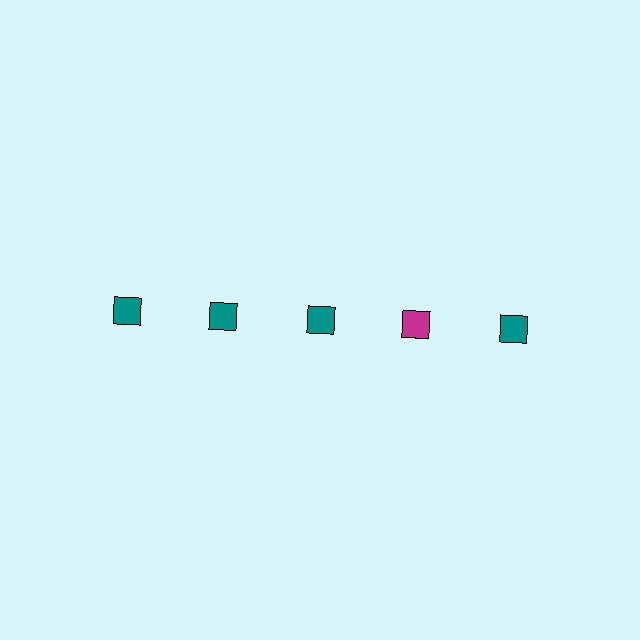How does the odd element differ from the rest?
It has a different color: magenta instead of teal.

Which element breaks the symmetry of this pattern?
The magenta square in the top row, second from right column breaks the symmetry. All other shapes are teal squares.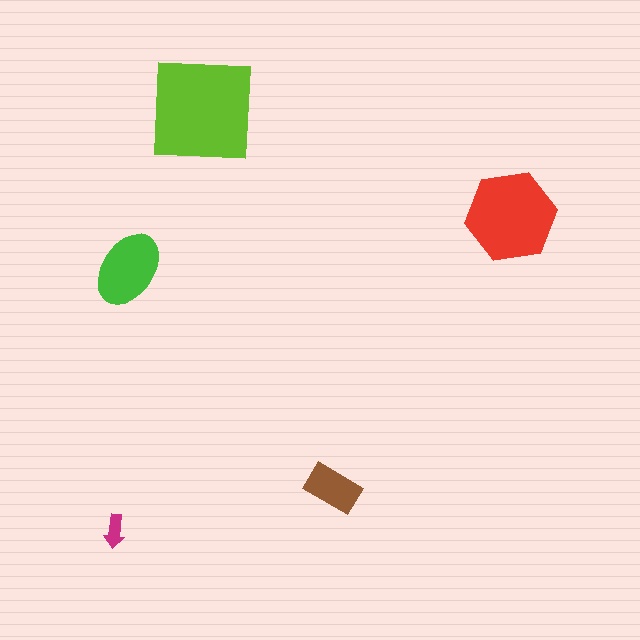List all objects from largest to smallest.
The lime square, the red hexagon, the green ellipse, the brown rectangle, the magenta arrow.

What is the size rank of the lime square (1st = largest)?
1st.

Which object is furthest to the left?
The magenta arrow is leftmost.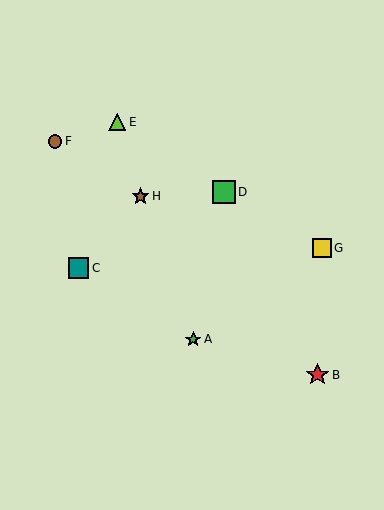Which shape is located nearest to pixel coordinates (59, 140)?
The brown circle (labeled F) at (55, 141) is nearest to that location.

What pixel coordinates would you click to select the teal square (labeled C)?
Click at (78, 268) to select the teal square C.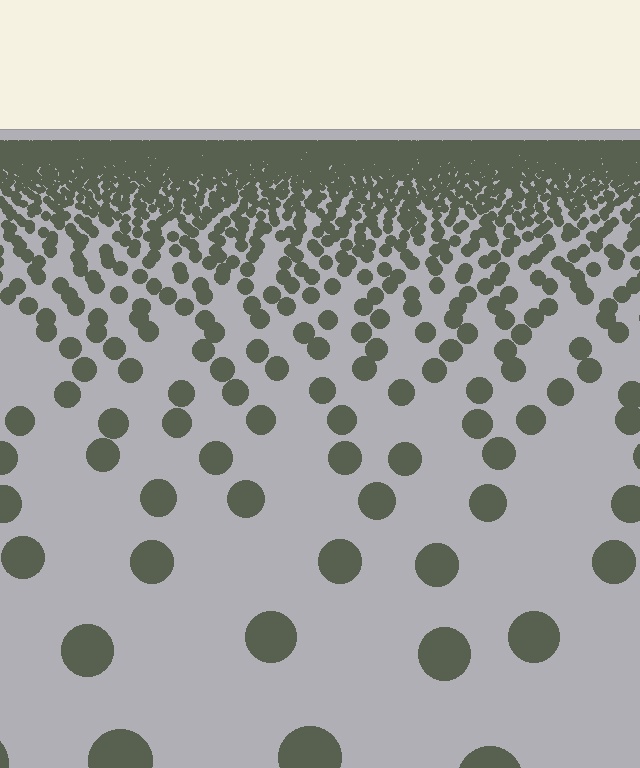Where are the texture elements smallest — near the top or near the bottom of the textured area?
Near the top.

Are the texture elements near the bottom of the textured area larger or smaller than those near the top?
Larger. Near the bottom, elements are closer to the viewer and appear at a bigger on-screen size.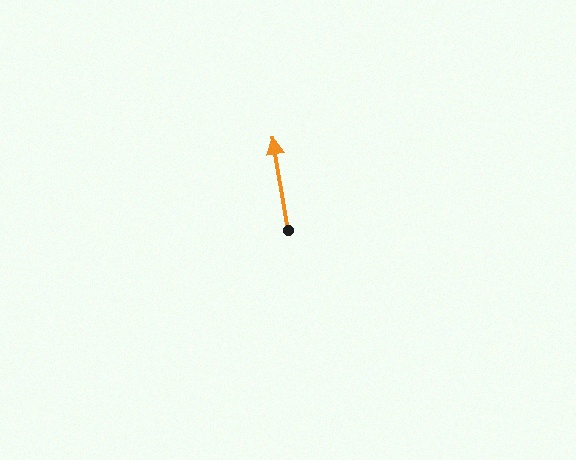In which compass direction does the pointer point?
North.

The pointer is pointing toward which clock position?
Roughly 12 o'clock.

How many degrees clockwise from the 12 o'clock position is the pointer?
Approximately 351 degrees.